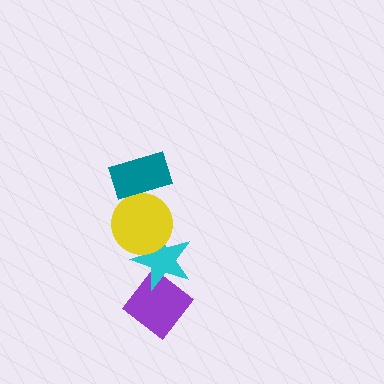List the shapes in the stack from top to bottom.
From top to bottom: the teal rectangle, the yellow circle, the cyan star, the purple diamond.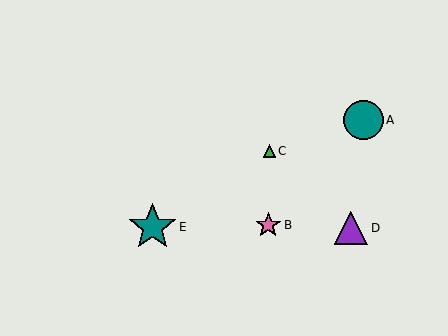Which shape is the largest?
The teal star (labeled E) is the largest.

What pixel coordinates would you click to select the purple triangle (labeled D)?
Click at (351, 228) to select the purple triangle D.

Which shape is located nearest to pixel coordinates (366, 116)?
The teal circle (labeled A) at (363, 120) is nearest to that location.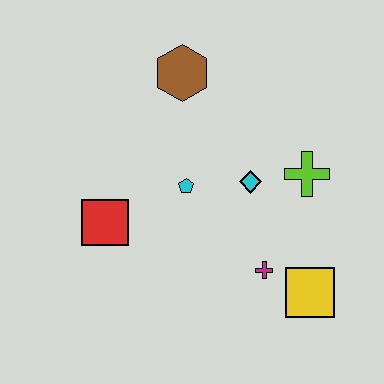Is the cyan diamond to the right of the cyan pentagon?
Yes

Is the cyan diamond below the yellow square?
No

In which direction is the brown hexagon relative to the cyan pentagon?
The brown hexagon is above the cyan pentagon.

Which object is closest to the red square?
The cyan pentagon is closest to the red square.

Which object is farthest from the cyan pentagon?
The yellow square is farthest from the cyan pentagon.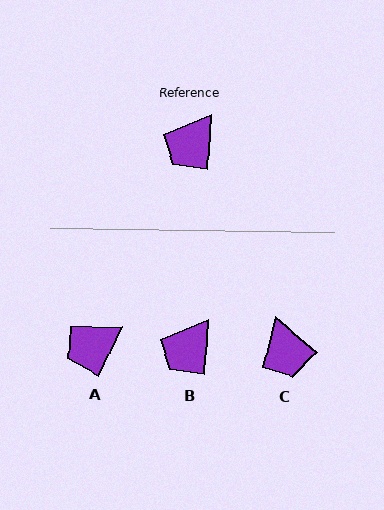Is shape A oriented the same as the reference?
No, it is off by about 21 degrees.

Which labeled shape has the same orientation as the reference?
B.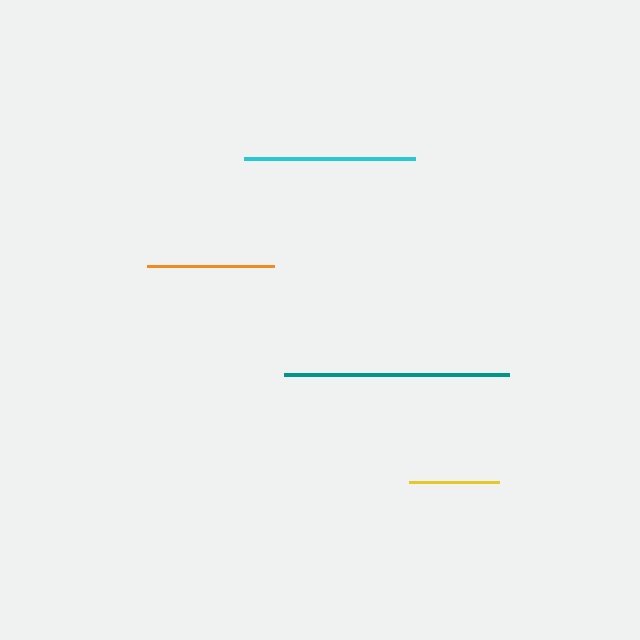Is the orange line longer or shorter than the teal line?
The teal line is longer than the orange line.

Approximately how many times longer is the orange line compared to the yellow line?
The orange line is approximately 1.4 times the length of the yellow line.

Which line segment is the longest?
The teal line is the longest at approximately 225 pixels.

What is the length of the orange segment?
The orange segment is approximately 127 pixels long.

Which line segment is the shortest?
The yellow line is the shortest at approximately 90 pixels.